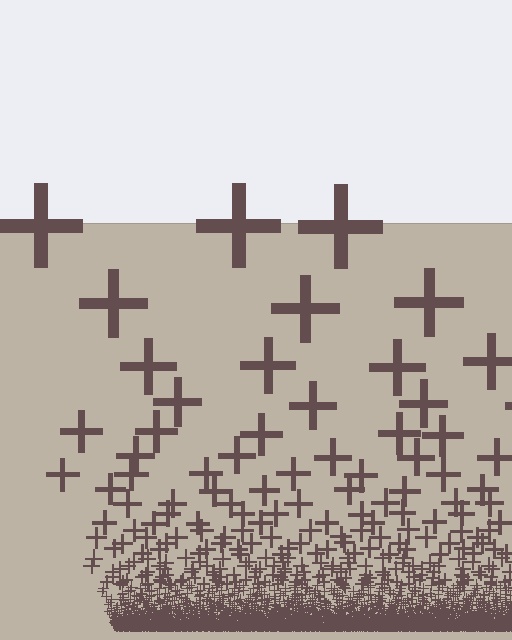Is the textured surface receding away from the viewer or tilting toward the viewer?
The surface appears to tilt toward the viewer. Texture elements get larger and sparser toward the top.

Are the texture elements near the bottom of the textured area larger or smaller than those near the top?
Smaller. The gradient is inverted — elements near the bottom are smaller and denser.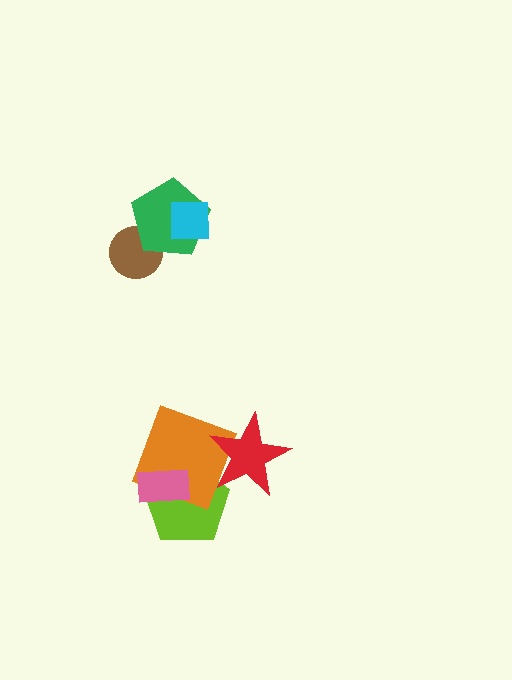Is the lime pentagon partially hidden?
Yes, it is partially covered by another shape.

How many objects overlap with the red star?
2 objects overlap with the red star.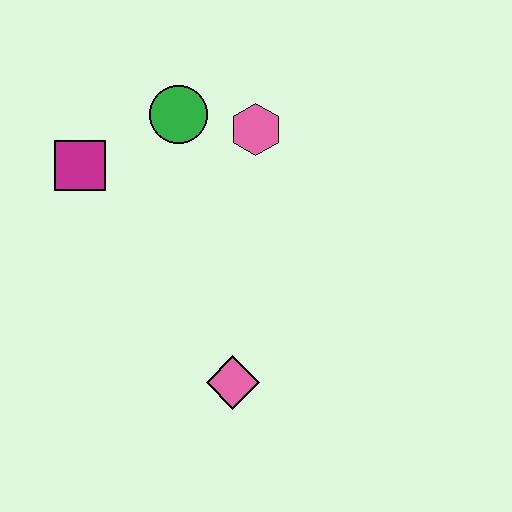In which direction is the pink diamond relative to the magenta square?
The pink diamond is below the magenta square.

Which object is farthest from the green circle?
The pink diamond is farthest from the green circle.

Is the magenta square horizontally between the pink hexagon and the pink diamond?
No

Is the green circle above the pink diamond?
Yes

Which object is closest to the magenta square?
The green circle is closest to the magenta square.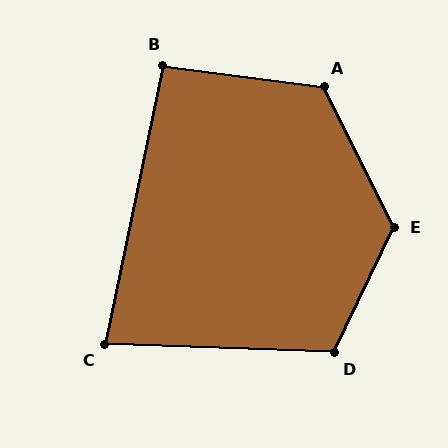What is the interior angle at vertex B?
Approximately 94 degrees (approximately right).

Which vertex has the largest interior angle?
E, at approximately 128 degrees.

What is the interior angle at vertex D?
Approximately 113 degrees (obtuse).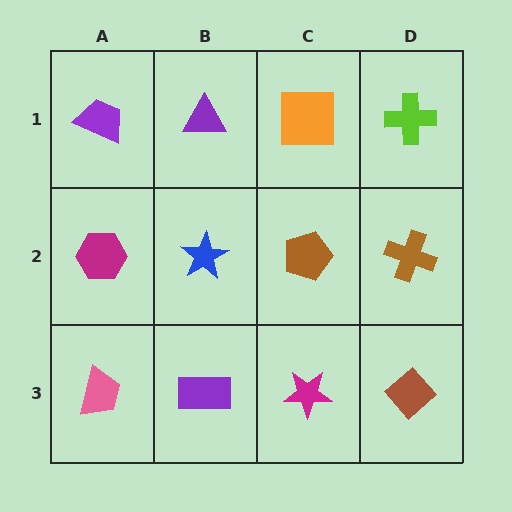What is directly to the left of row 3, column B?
A pink trapezoid.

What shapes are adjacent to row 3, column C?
A brown pentagon (row 2, column C), a purple rectangle (row 3, column B), a brown diamond (row 3, column D).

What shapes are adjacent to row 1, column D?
A brown cross (row 2, column D), an orange square (row 1, column C).